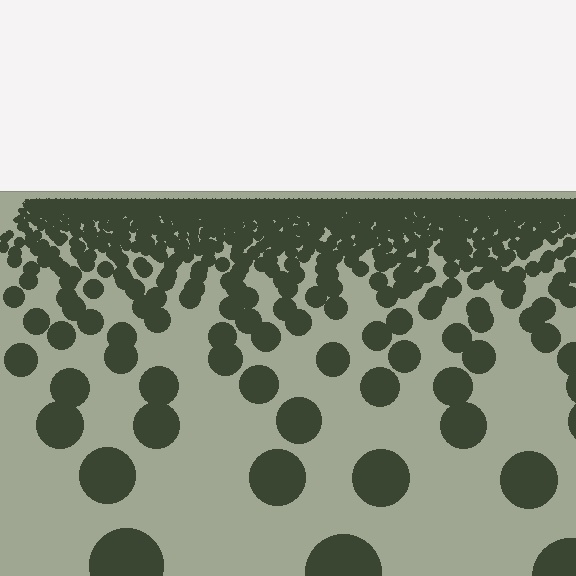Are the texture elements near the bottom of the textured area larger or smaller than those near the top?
Larger. Near the bottom, elements are closer to the viewer and appear at a bigger on-screen size.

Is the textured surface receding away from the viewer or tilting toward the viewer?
The surface is receding away from the viewer. Texture elements get smaller and denser toward the top.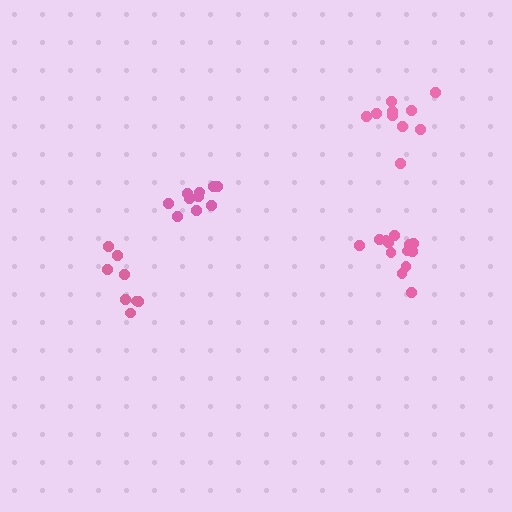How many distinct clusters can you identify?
There are 4 distinct clusters.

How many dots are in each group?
Group 1: 10 dots, Group 2: 8 dots, Group 3: 13 dots, Group 4: 10 dots (41 total).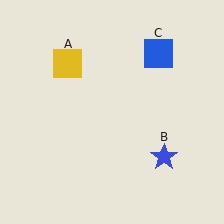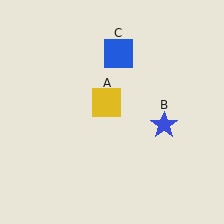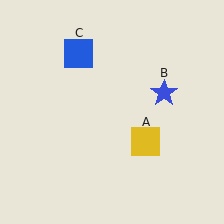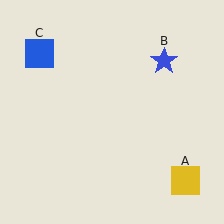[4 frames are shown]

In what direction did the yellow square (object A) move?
The yellow square (object A) moved down and to the right.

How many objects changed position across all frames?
3 objects changed position: yellow square (object A), blue star (object B), blue square (object C).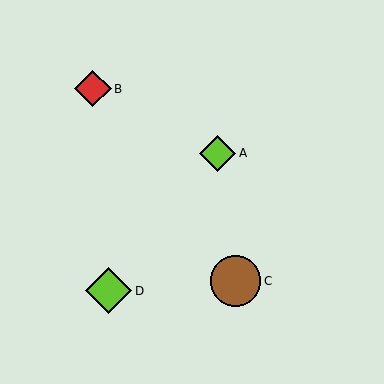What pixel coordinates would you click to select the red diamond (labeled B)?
Click at (93, 89) to select the red diamond B.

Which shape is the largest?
The brown circle (labeled C) is the largest.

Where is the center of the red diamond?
The center of the red diamond is at (93, 89).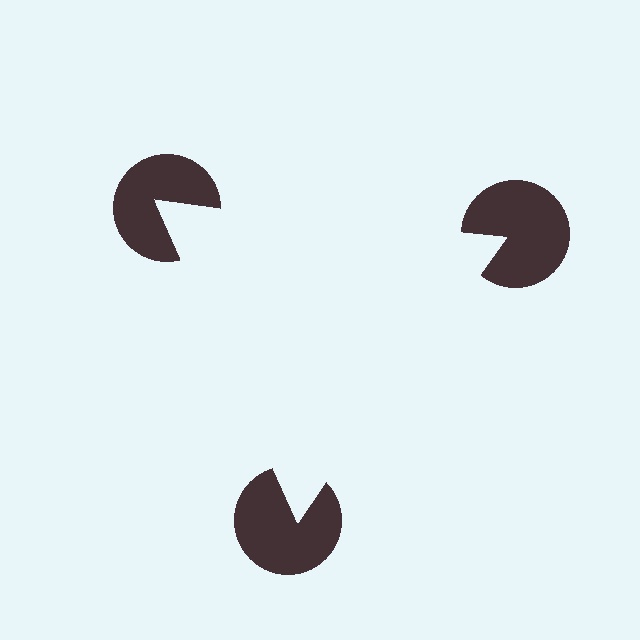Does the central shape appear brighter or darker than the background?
It typically appears slightly brighter than the background, even though no actual brightness change is drawn.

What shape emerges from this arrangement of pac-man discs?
An illusory triangle — its edges are inferred from the aligned wedge cuts in the pac-man discs, not physically drawn.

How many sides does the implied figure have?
3 sides.